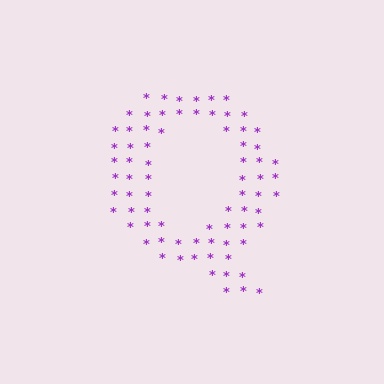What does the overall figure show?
The overall figure shows the letter Q.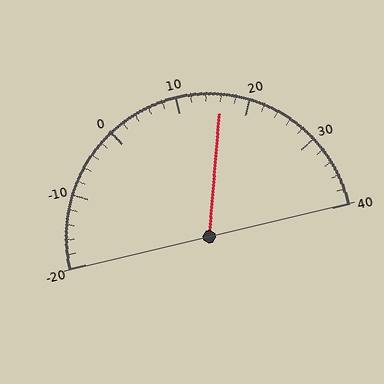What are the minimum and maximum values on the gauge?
The gauge ranges from -20 to 40.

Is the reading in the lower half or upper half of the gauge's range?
The reading is in the upper half of the range (-20 to 40).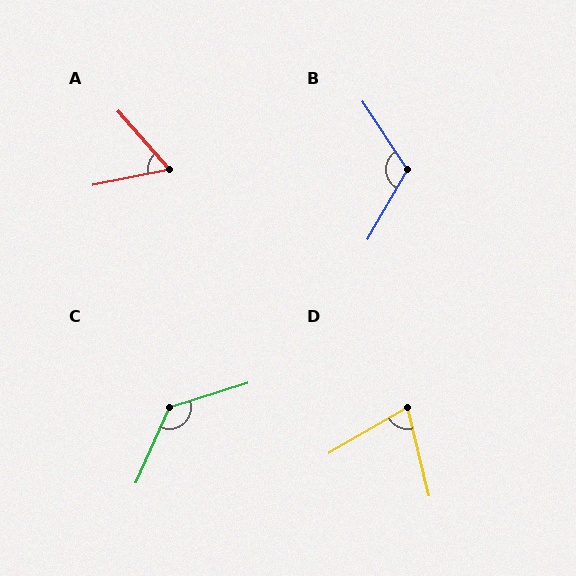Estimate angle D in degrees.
Approximately 74 degrees.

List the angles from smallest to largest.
A (60°), D (74°), B (117°), C (131°).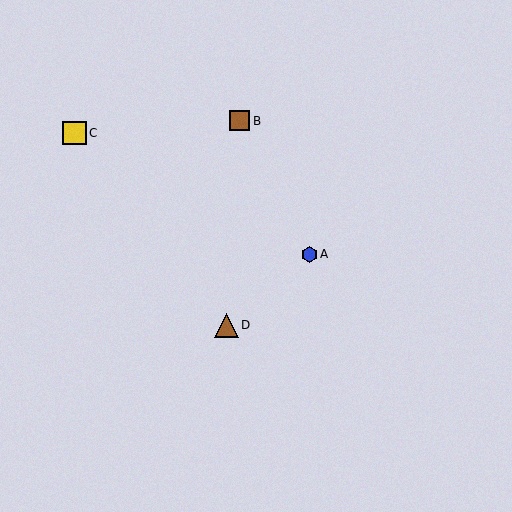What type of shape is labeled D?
Shape D is a brown triangle.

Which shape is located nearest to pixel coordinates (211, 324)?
The brown triangle (labeled D) at (226, 325) is nearest to that location.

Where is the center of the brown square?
The center of the brown square is at (240, 121).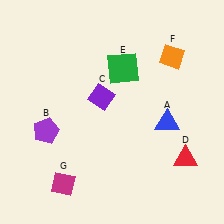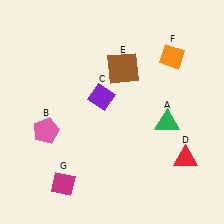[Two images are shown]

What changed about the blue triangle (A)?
In Image 1, A is blue. In Image 2, it changed to green.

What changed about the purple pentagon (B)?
In Image 1, B is purple. In Image 2, it changed to pink.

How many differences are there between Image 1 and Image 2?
There are 3 differences between the two images.